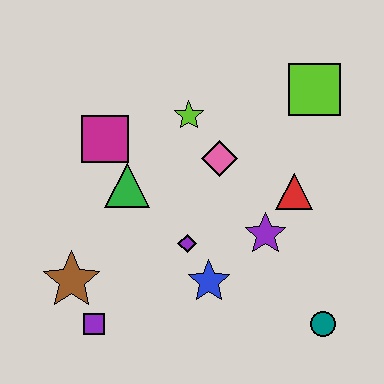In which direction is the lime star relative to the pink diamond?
The lime star is above the pink diamond.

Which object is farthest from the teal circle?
The magenta square is farthest from the teal circle.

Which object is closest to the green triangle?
The magenta square is closest to the green triangle.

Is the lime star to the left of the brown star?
No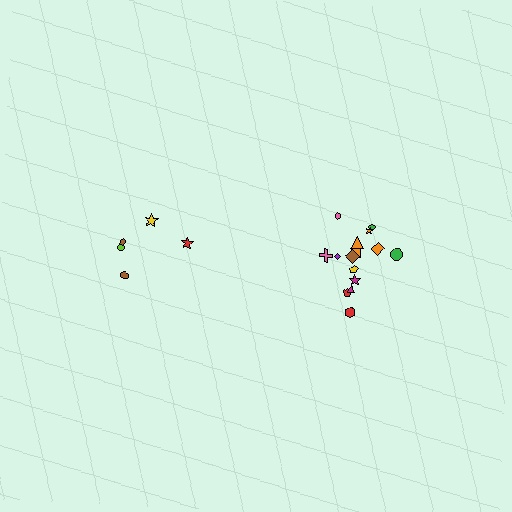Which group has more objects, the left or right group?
The right group.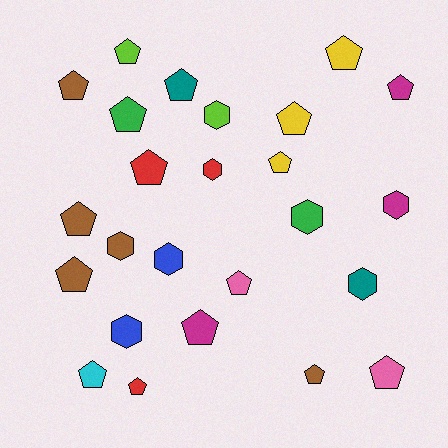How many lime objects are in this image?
There are 2 lime objects.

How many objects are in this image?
There are 25 objects.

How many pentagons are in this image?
There are 17 pentagons.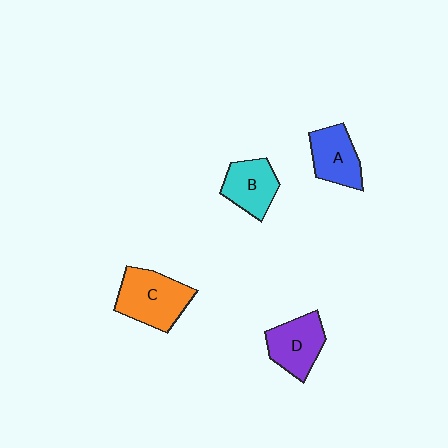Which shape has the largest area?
Shape C (orange).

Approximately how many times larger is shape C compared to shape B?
Approximately 1.4 times.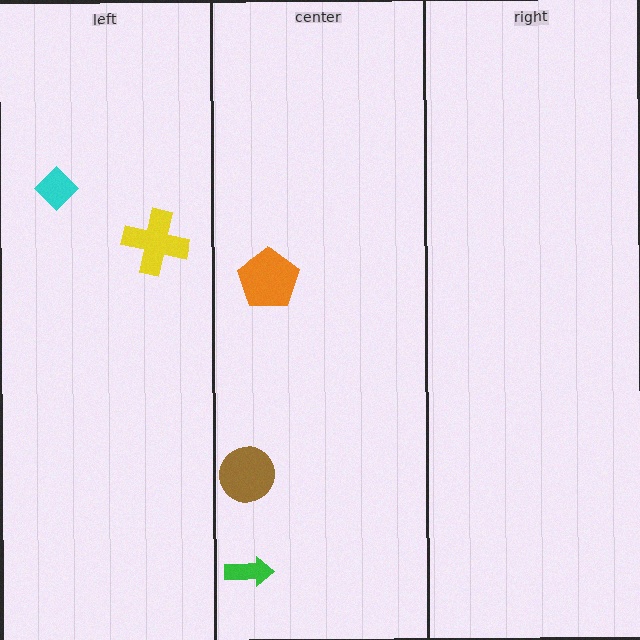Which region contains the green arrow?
The center region.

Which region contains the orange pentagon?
The center region.